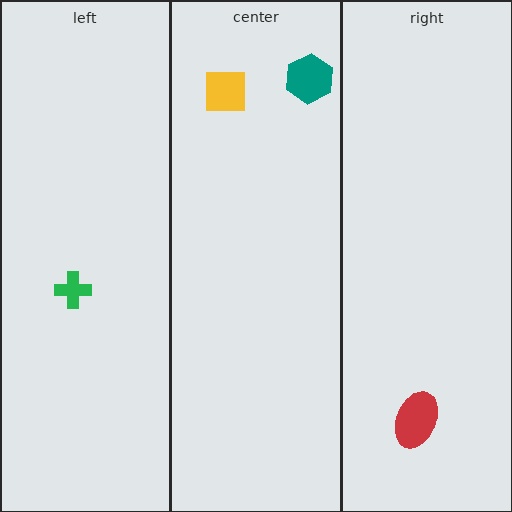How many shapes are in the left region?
1.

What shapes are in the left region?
The green cross.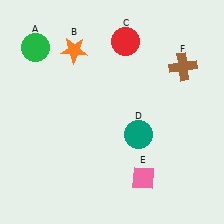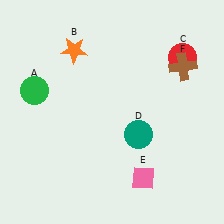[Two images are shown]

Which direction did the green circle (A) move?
The green circle (A) moved down.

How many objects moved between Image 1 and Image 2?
2 objects moved between the two images.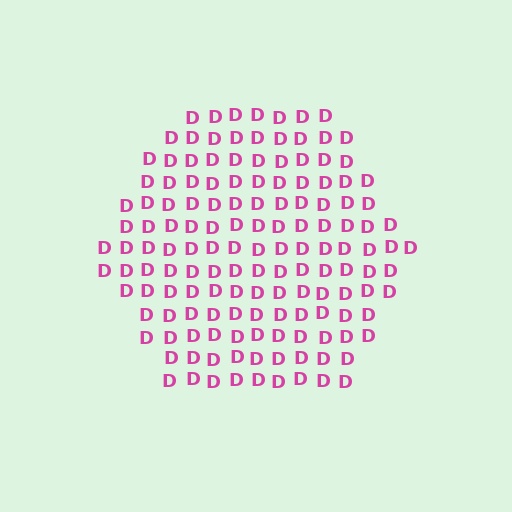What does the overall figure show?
The overall figure shows a hexagon.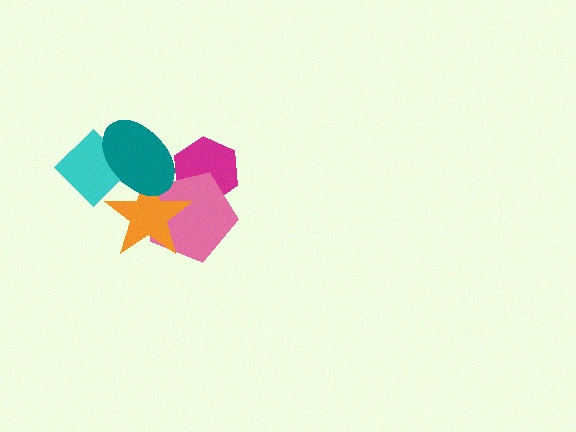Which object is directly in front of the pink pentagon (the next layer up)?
The orange star is directly in front of the pink pentagon.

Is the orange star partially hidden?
Yes, it is partially covered by another shape.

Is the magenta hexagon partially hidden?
Yes, it is partially covered by another shape.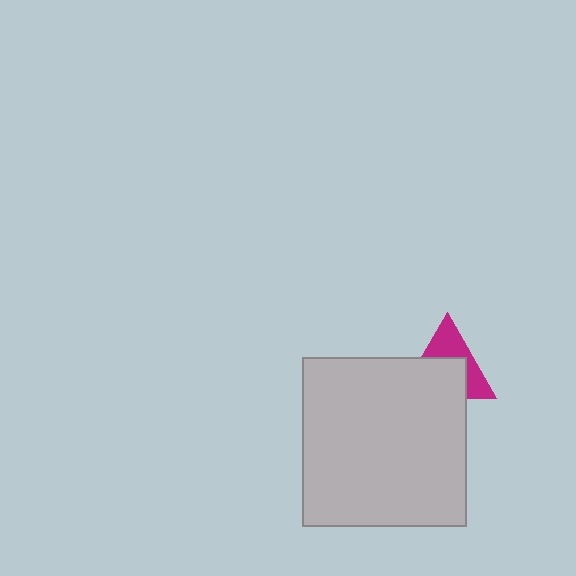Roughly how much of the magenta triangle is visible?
A small part of it is visible (roughly 44%).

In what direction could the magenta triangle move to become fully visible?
The magenta triangle could move up. That would shift it out from behind the light gray rectangle entirely.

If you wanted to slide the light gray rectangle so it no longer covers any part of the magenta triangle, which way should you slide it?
Slide it down — that is the most direct way to separate the two shapes.